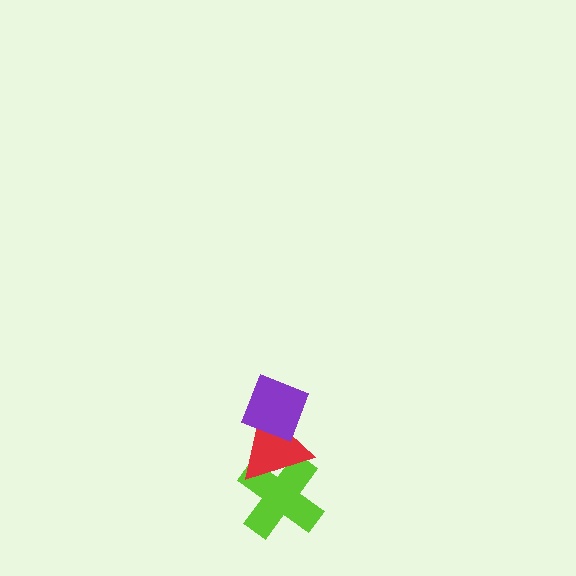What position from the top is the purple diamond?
The purple diamond is 1st from the top.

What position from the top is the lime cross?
The lime cross is 3rd from the top.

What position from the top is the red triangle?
The red triangle is 2nd from the top.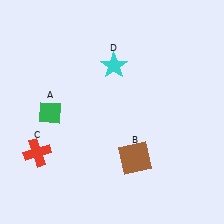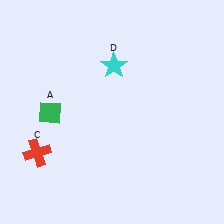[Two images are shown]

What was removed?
The brown square (B) was removed in Image 2.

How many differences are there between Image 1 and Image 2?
There is 1 difference between the two images.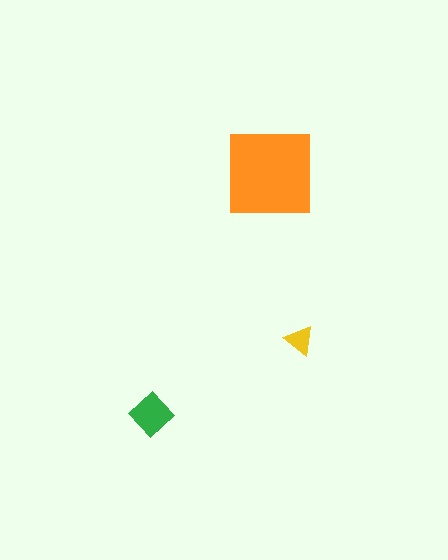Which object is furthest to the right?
The yellow triangle is rightmost.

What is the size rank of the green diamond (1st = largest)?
2nd.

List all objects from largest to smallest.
The orange square, the green diamond, the yellow triangle.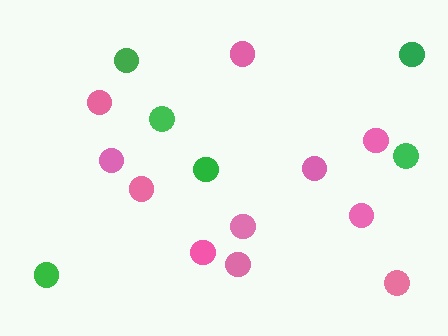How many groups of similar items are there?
There are 2 groups: one group of green circles (6) and one group of pink circles (11).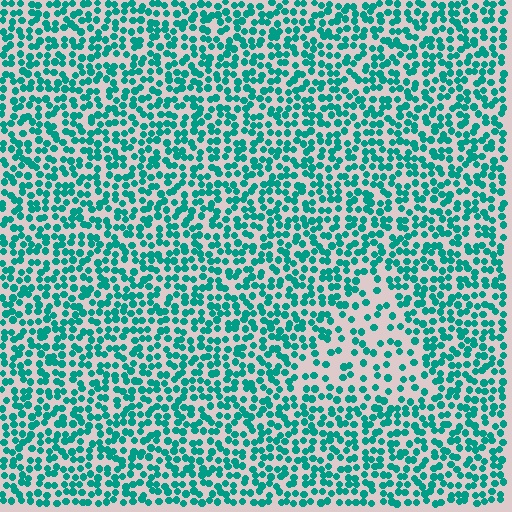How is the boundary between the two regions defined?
The boundary is defined by a change in element density (approximately 1.9x ratio). All elements are the same color, size, and shape.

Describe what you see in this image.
The image contains small teal elements arranged at two different densities. A triangle-shaped region is visible where the elements are less densely packed than the surrounding area.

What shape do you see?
I see a triangle.